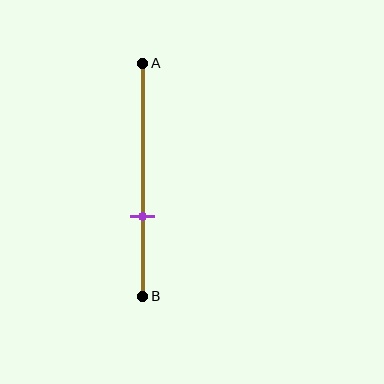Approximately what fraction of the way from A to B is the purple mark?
The purple mark is approximately 65% of the way from A to B.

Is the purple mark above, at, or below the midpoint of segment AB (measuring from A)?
The purple mark is below the midpoint of segment AB.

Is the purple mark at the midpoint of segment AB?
No, the mark is at about 65% from A, not at the 50% midpoint.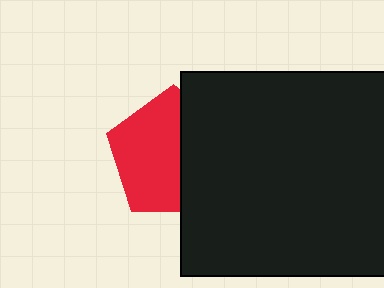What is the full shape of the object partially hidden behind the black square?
The partially hidden object is a red pentagon.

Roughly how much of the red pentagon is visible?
About half of it is visible (roughly 56%).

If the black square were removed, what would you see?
You would see the complete red pentagon.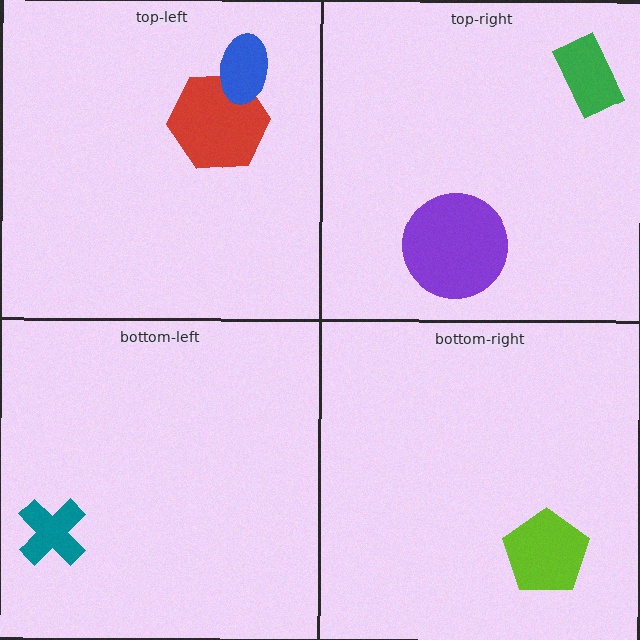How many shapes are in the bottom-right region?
1.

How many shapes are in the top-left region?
2.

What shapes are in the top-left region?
The red hexagon, the blue ellipse.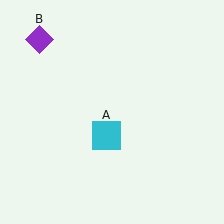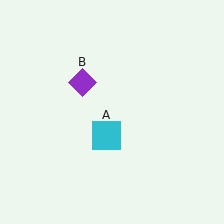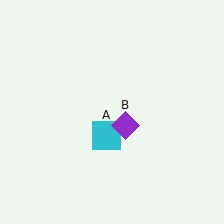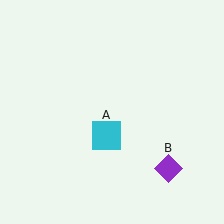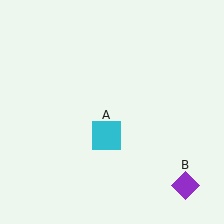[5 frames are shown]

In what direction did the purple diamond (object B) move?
The purple diamond (object B) moved down and to the right.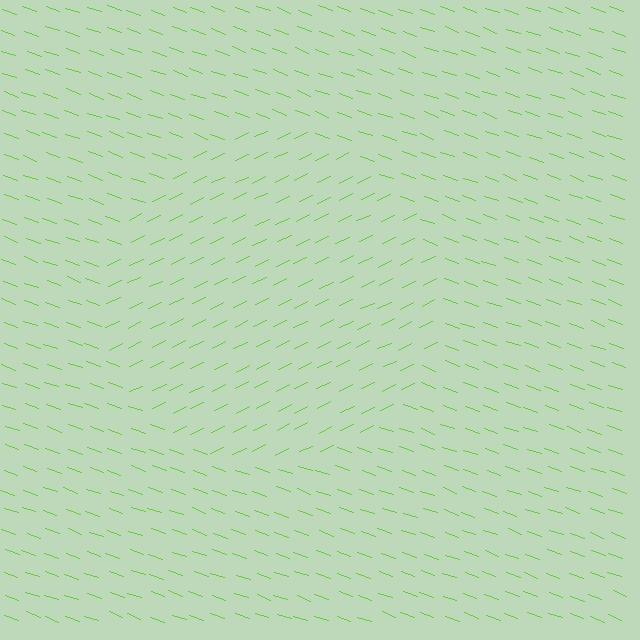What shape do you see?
I see a circle.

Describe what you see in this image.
The image is filled with small lime line segments. A circle region in the image has lines oriented differently from the surrounding lines, creating a visible texture boundary.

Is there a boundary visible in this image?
Yes, there is a texture boundary formed by a change in line orientation.